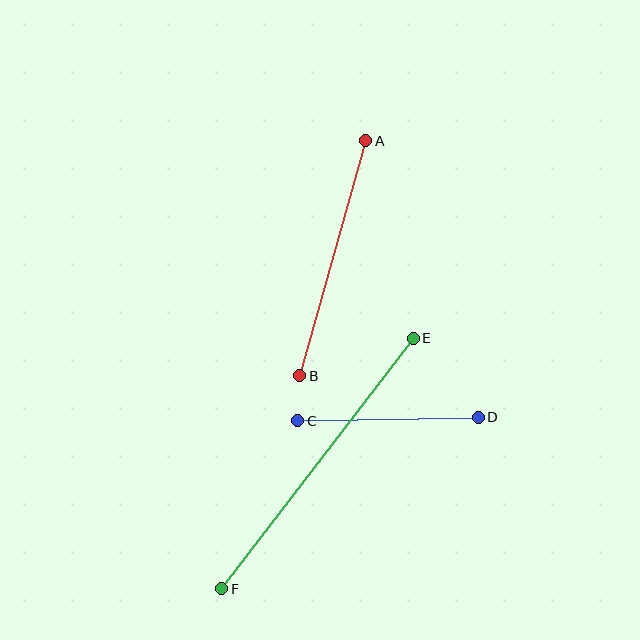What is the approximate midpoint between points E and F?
The midpoint is at approximately (318, 463) pixels.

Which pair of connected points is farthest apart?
Points E and F are farthest apart.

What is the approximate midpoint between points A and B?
The midpoint is at approximately (333, 258) pixels.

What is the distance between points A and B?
The distance is approximately 244 pixels.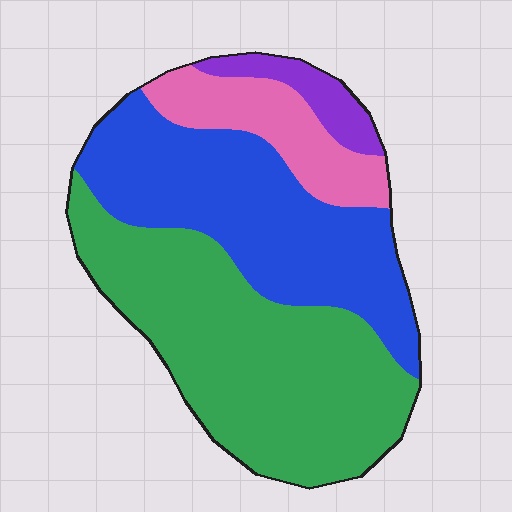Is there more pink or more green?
Green.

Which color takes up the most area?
Green, at roughly 45%.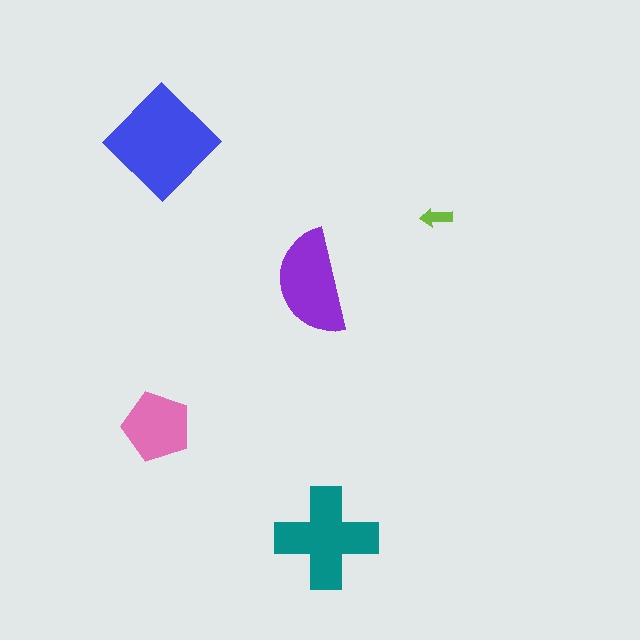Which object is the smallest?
The lime arrow.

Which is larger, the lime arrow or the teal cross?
The teal cross.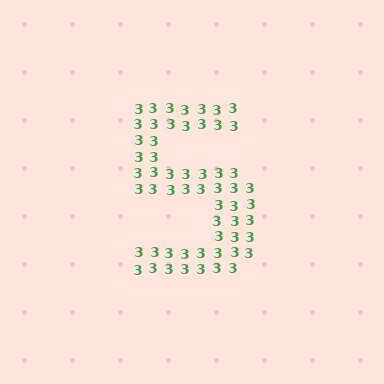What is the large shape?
The large shape is the digit 5.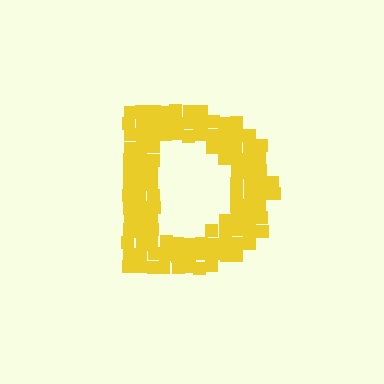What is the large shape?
The large shape is the letter D.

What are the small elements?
The small elements are squares.